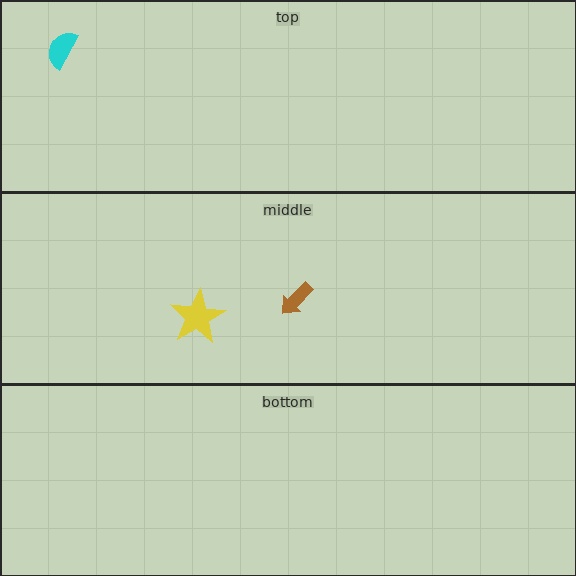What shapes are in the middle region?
The brown arrow, the yellow star.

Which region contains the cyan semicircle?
The top region.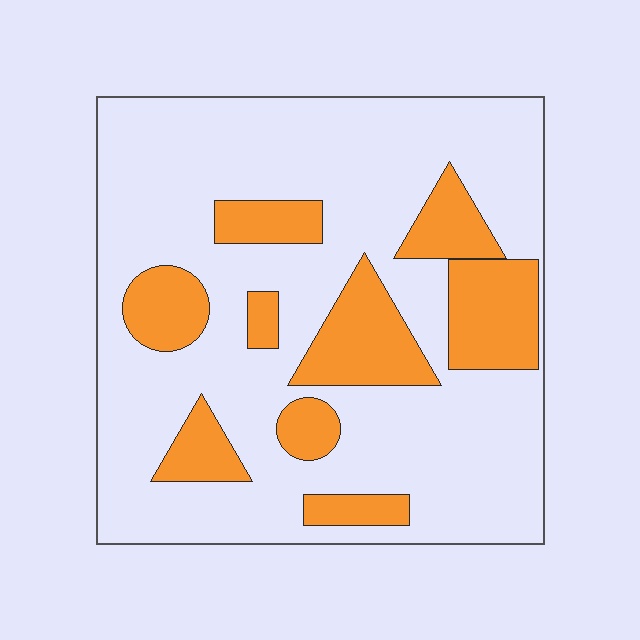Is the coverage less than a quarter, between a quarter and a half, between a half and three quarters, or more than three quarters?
Less than a quarter.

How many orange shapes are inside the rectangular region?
9.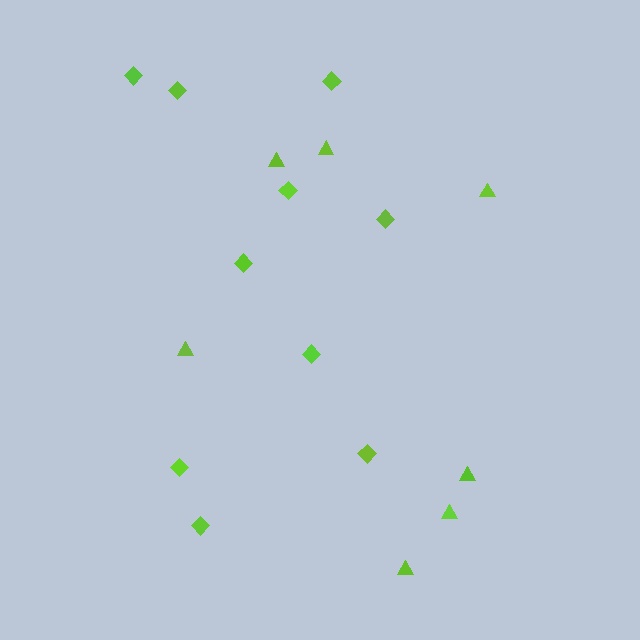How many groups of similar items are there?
There are 2 groups: one group of triangles (7) and one group of diamonds (10).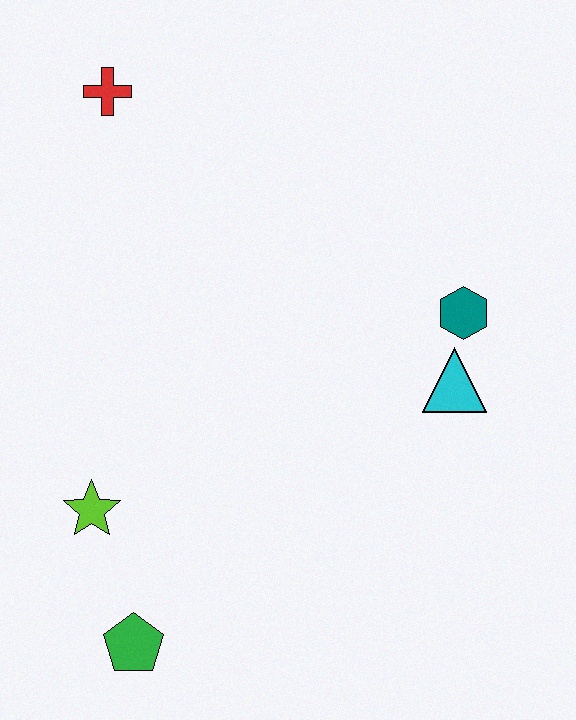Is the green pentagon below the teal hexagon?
Yes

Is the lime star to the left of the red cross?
Yes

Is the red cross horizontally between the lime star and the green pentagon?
Yes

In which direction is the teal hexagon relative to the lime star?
The teal hexagon is to the right of the lime star.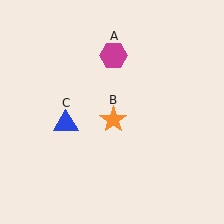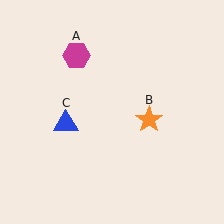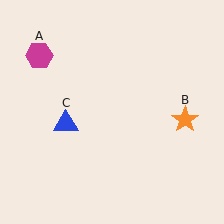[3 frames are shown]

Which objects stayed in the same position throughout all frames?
Blue triangle (object C) remained stationary.